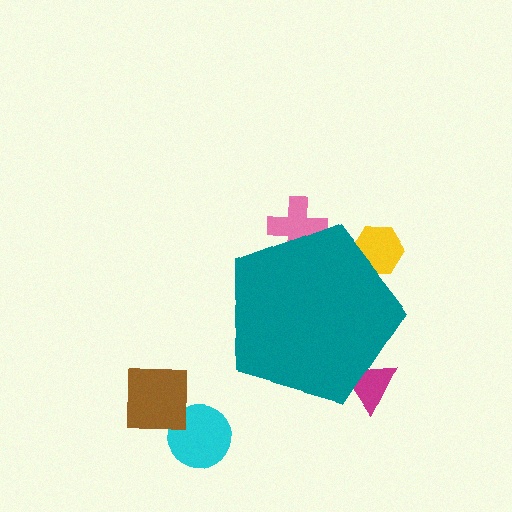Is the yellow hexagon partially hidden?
Yes, the yellow hexagon is partially hidden behind the teal pentagon.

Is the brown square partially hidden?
No, the brown square is fully visible.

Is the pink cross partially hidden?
Yes, the pink cross is partially hidden behind the teal pentagon.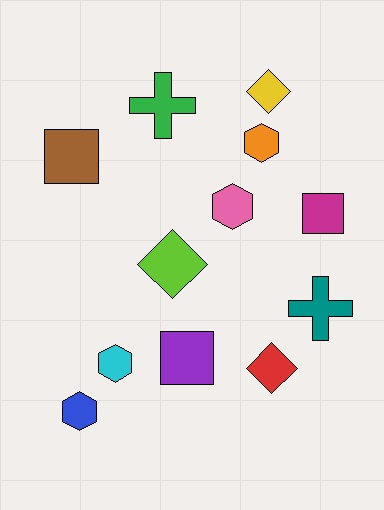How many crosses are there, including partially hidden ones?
There are 2 crosses.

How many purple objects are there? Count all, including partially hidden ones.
There is 1 purple object.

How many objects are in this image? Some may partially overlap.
There are 12 objects.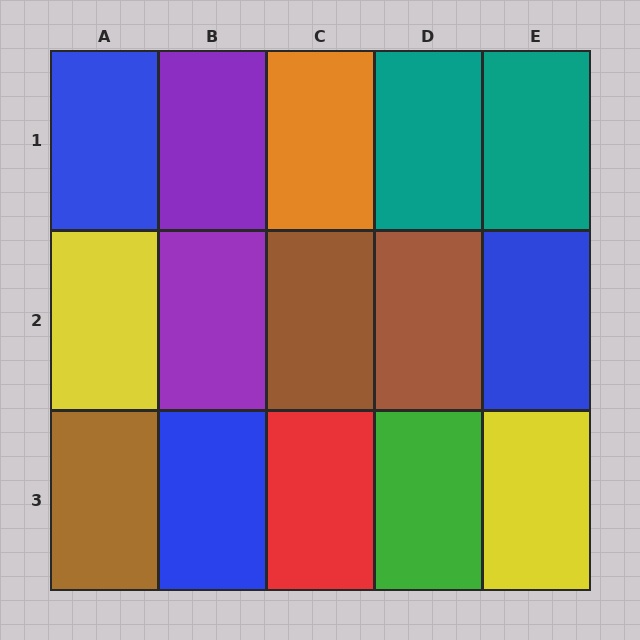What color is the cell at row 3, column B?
Blue.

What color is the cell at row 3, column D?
Green.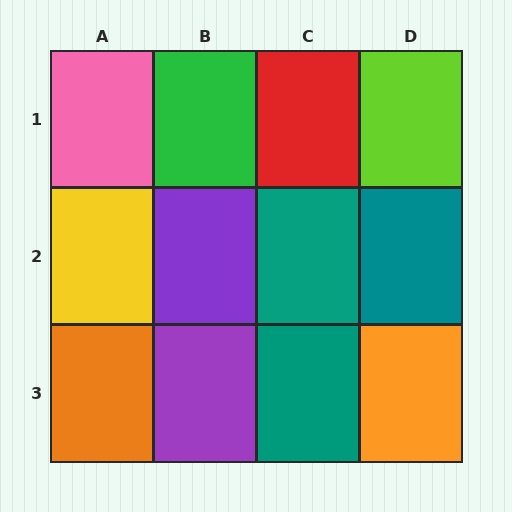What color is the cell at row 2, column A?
Yellow.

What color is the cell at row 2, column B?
Purple.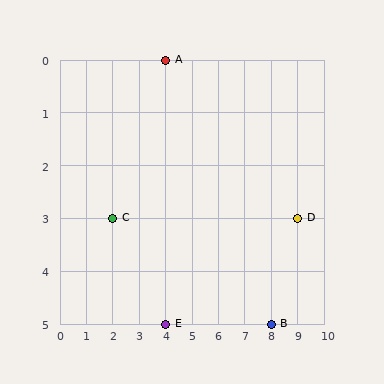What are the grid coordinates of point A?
Point A is at grid coordinates (4, 0).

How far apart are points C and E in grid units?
Points C and E are 2 columns and 2 rows apart (about 2.8 grid units diagonally).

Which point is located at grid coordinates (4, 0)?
Point A is at (4, 0).